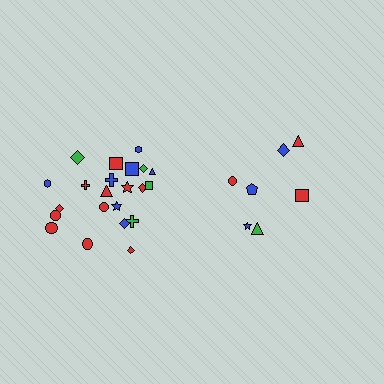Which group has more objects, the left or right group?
The left group.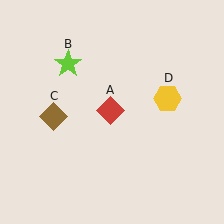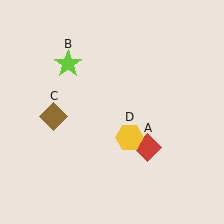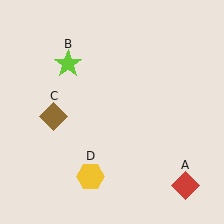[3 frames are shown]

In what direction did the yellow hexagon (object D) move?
The yellow hexagon (object D) moved down and to the left.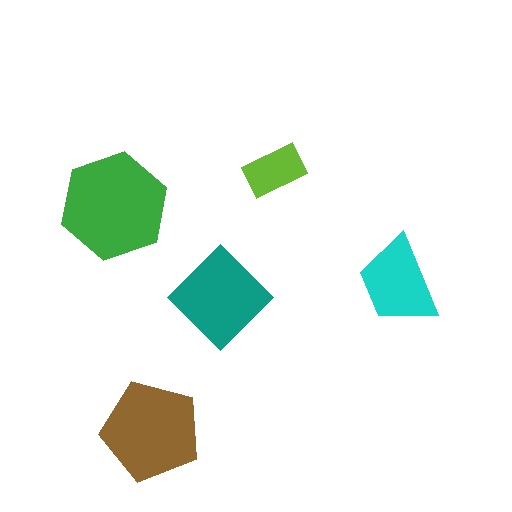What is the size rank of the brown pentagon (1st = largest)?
2nd.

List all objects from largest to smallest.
The green hexagon, the brown pentagon, the teal diamond, the cyan trapezoid, the lime rectangle.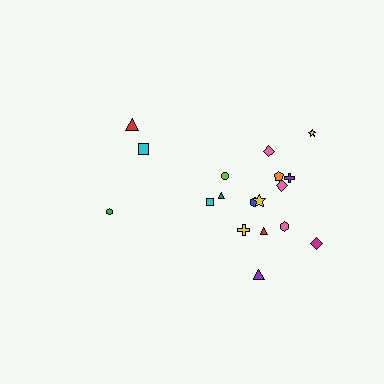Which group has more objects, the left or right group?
The right group.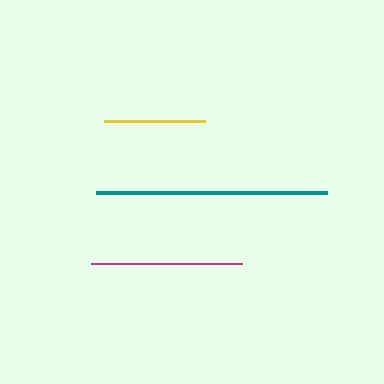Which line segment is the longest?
The teal line is the longest at approximately 231 pixels.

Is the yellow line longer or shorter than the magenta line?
The magenta line is longer than the yellow line.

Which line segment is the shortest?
The yellow line is the shortest at approximately 101 pixels.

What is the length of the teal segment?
The teal segment is approximately 231 pixels long.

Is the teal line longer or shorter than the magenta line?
The teal line is longer than the magenta line.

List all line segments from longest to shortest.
From longest to shortest: teal, magenta, yellow.